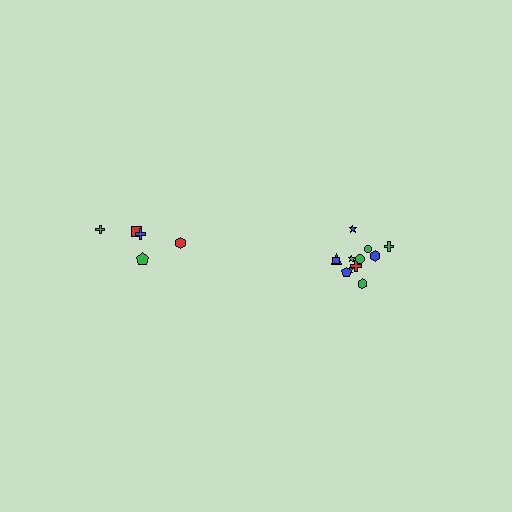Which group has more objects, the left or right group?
The right group.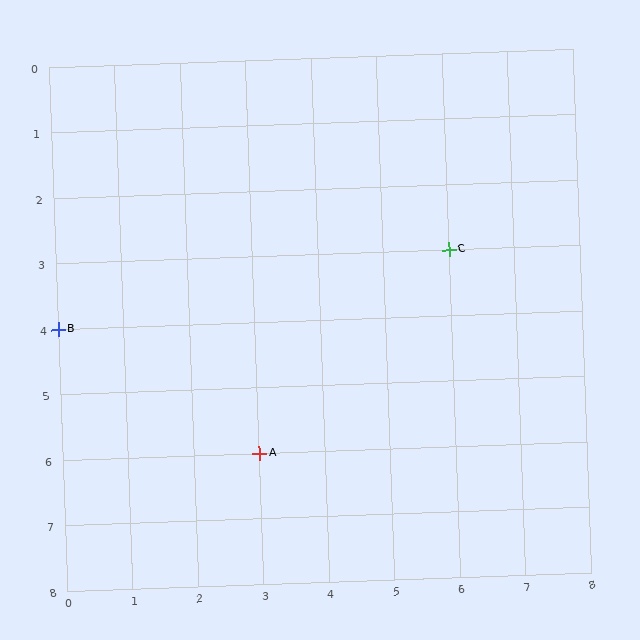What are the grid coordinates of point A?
Point A is at grid coordinates (3, 6).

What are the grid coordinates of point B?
Point B is at grid coordinates (0, 4).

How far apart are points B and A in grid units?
Points B and A are 3 columns and 2 rows apart (about 3.6 grid units diagonally).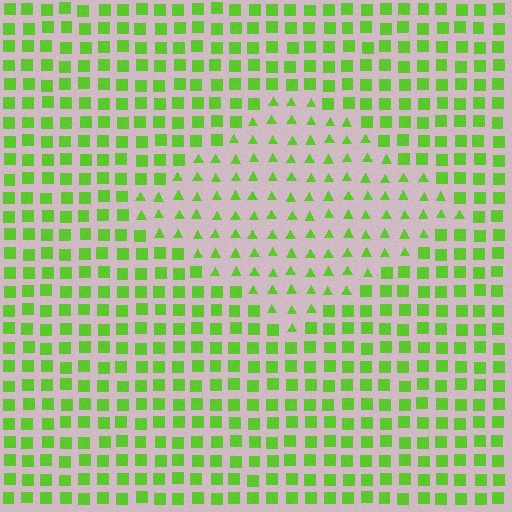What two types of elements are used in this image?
The image uses triangles inside the diamond region and squares outside it.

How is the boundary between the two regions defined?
The boundary is defined by a change in element shape: triangles inside vs. squares outside. All elements share the same color and spacing.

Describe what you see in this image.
The image is filled with small lime elements arranged in a uniform grid. A diamond-shaped region contains triangles, while the surrounding area contains squares. The boundary is defined purely by the change in element shape.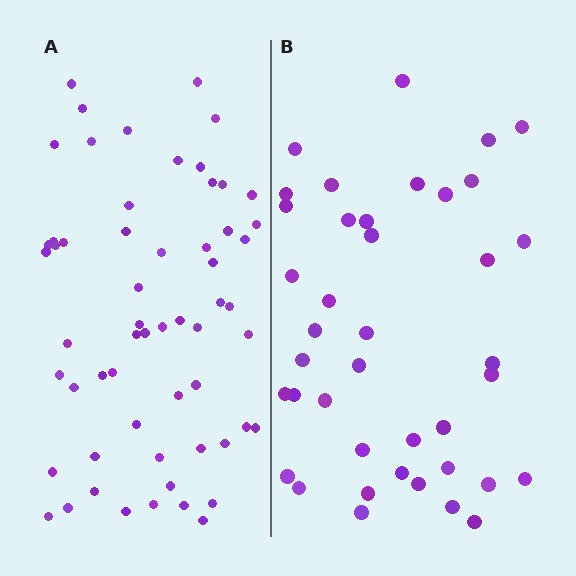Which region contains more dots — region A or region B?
Region A (the left region) has more dots.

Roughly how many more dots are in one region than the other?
Region A has approximately 20 more dots than region B.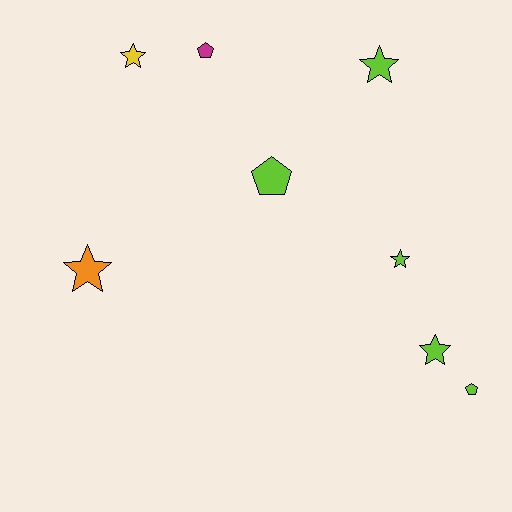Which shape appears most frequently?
Star, with 5 objects.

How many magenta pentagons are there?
There is 1 magenta pentagon.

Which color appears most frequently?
Lime, with 5 objects.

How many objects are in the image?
There are 8 objects.